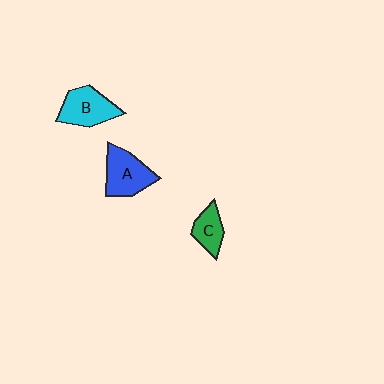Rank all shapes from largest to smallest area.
From largest to smallest: A (blue), B (cyan), C (green).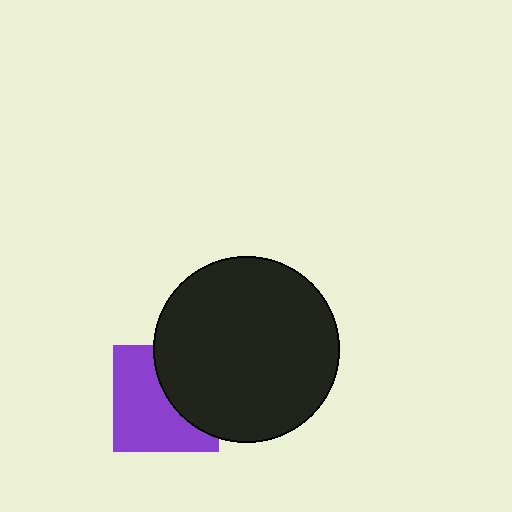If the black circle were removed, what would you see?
You would see the complete purple square.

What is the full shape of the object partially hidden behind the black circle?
The partially hidden object is a purple square.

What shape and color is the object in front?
The object in front is a black circle.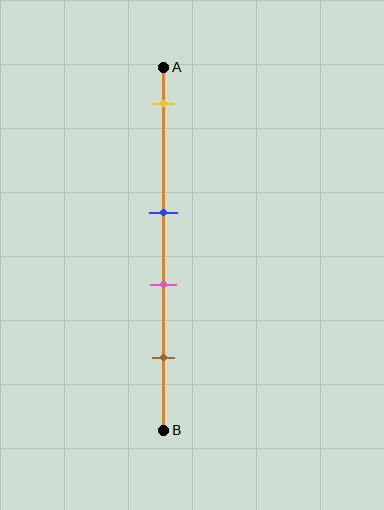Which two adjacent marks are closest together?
The blue and pink marks are the closest adjacent pair.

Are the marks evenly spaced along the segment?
No, the marks are not evenly spaced.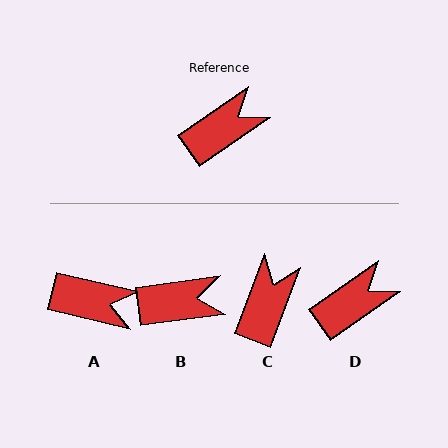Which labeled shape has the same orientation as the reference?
D.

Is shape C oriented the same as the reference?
No, it is off by about 34 degrees.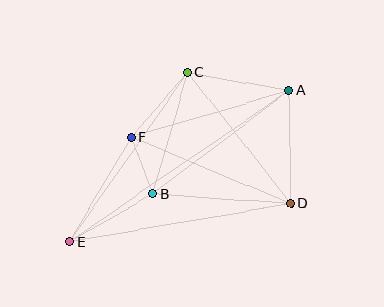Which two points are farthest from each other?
Points A and E are farthest from each other.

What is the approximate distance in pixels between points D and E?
The distance between D and E is approximately 225 pixels.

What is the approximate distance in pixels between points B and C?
The distance between B and C is approximately 127 pixels.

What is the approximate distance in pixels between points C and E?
The distance between C and E is approximately 207 pixels.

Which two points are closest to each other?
Points B and F are closest to each other.